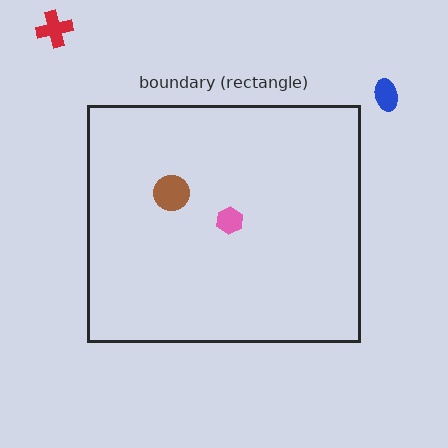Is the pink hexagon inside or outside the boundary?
Inside.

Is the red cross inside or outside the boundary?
Outside.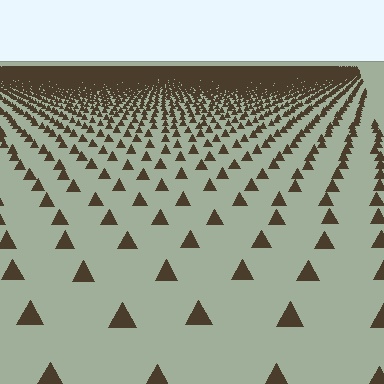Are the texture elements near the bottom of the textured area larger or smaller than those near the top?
Larger. Near the bottom, elements are closer to the viewer and appear at a bigger on-screen size.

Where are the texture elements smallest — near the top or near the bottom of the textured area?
Near the top.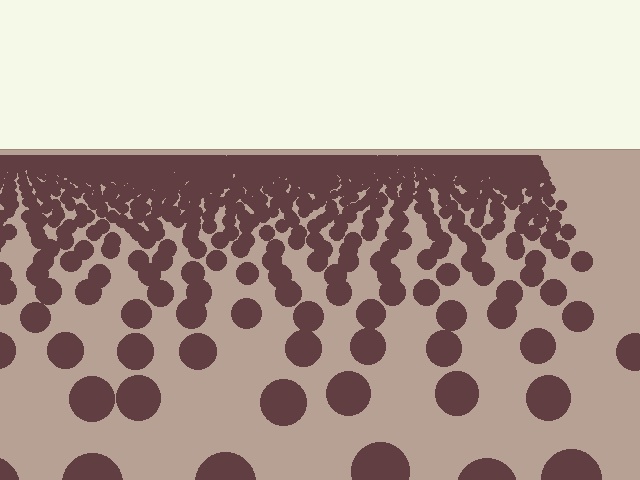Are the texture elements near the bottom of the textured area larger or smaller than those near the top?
Larger. Near the bottom, elements are closer to the viewer and appear at a bigger on-screen size.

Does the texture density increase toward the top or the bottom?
Density increases toward the top.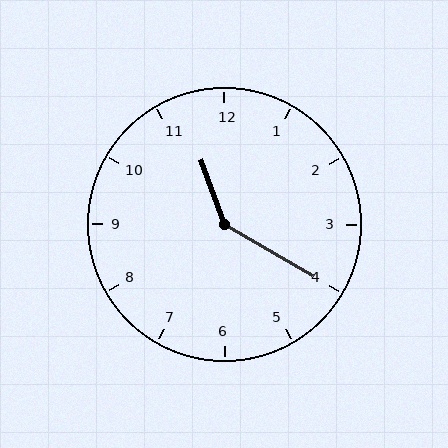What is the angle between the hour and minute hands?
Approximately 140 degrees.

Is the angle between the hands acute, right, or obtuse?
It is obtuse.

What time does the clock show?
11:20.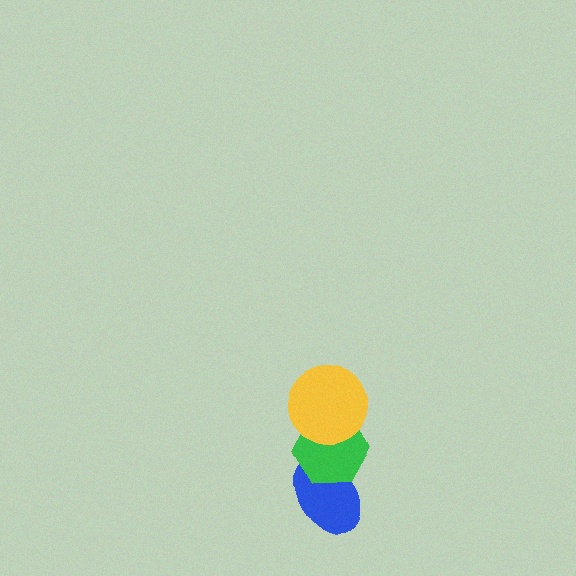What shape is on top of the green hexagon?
The yellow circle is on top of the green hexagon.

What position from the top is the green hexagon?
The green hexagon is 2nd from the top.